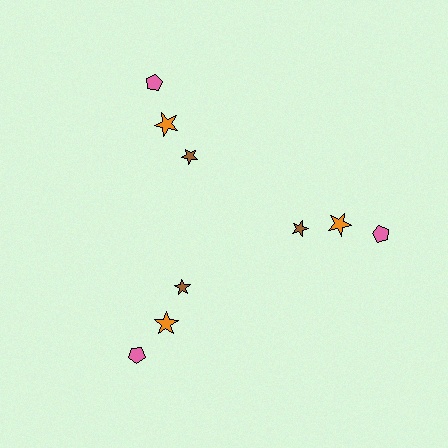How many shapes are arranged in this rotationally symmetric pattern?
There are 9 shapes, arranged in 3 groups of 3.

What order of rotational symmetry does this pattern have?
This pattern has 3-fold rotational symmetry.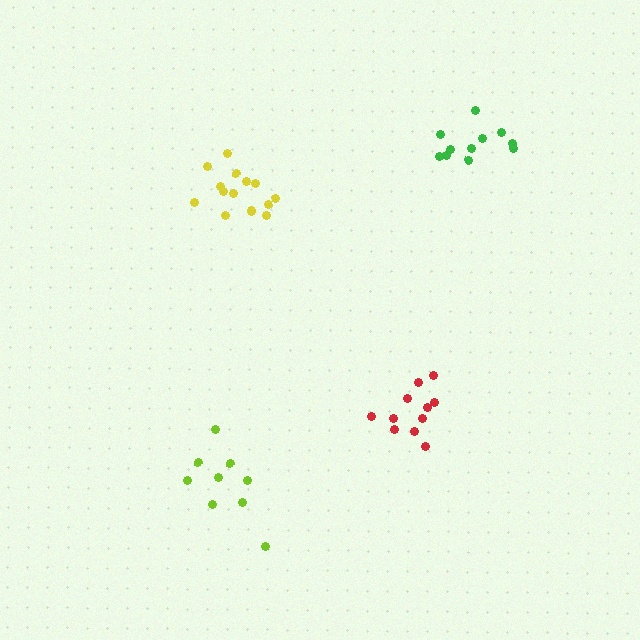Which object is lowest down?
The lime cluster is bottommost.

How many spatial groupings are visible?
There are 4 spatial groupings.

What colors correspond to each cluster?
The clusters are colored: yellow, green, red, lime.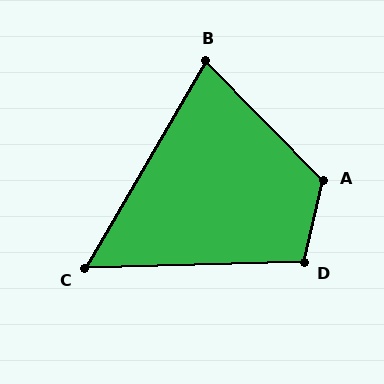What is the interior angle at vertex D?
Approximately 105 degrees (obtuse).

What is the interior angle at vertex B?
Approximately 75 degrees (acute).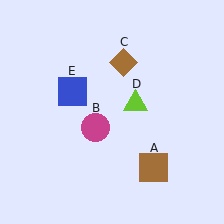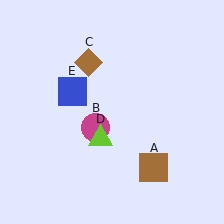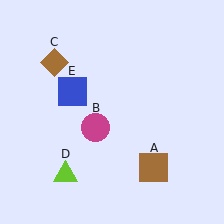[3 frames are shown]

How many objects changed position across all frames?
2 objects changed position: brown diamond (object C), lime triangle (object D).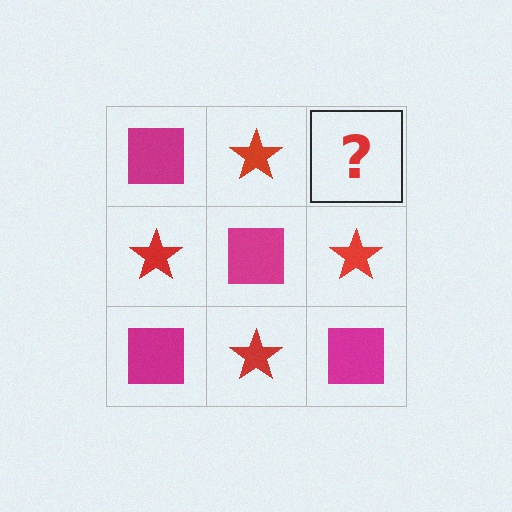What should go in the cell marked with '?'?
The missing cell should contain a magenta square.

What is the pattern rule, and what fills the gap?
The rule is that it alternates magenta square and red star in a checkerboard pattern. The gap should be filled with a magenta square.